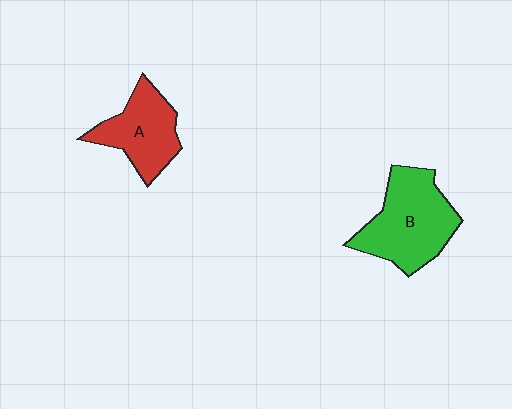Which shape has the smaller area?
Shape A (red).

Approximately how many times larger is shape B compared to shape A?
Approximately 1.4 times.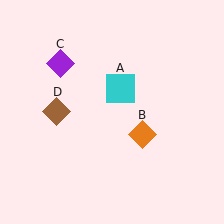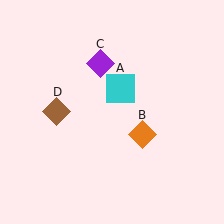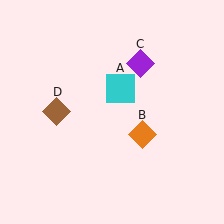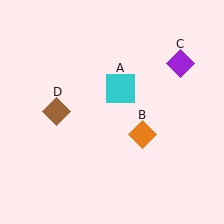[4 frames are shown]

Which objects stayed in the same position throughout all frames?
Cyan square (object A) and orange diamond (object B) and brown diamond (object D) remained stationary.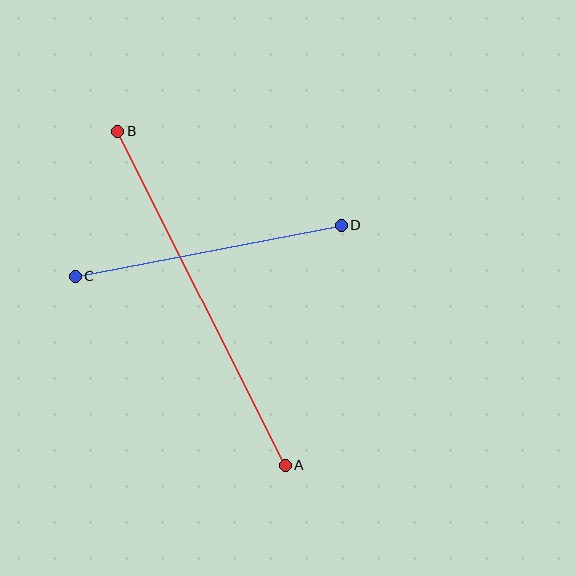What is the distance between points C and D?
The distance is approximately 271 pixels.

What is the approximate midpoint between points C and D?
The midpoint is at approximately (208, 251) pixels.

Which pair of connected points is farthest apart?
Points A and B are farthest apart.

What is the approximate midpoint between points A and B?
The midpoint is at approximately (202, 298) pixels.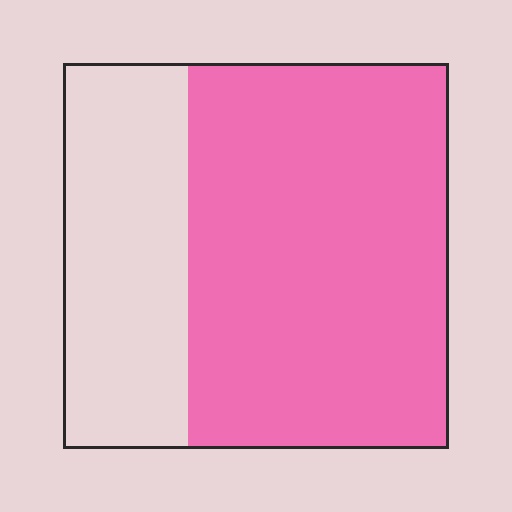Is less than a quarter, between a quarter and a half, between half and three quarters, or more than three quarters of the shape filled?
Between half and three quarters.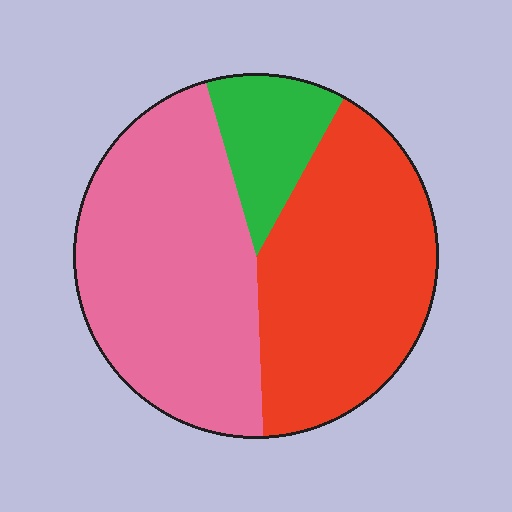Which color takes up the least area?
Green, at roughly 15%.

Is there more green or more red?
Red.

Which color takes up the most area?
Pink, at roughly 45%.